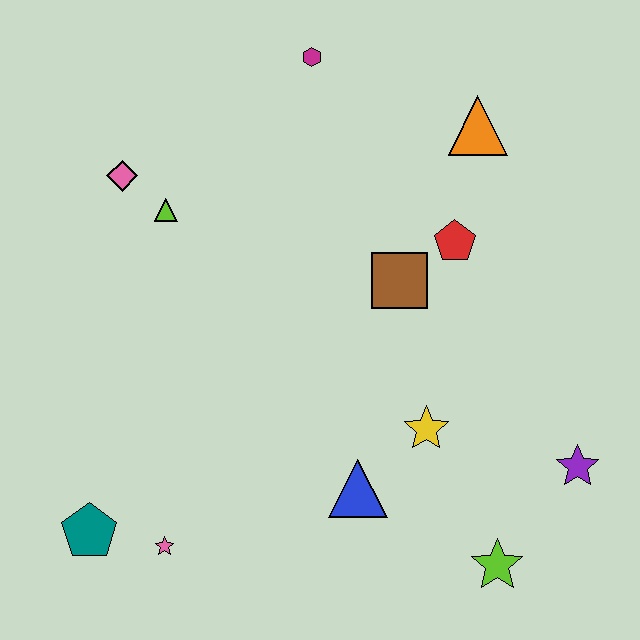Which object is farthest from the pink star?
The orange triangle is farthest from the pink star.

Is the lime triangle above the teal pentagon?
Yes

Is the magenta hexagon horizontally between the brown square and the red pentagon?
No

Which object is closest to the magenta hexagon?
The orange triangle is closest to the magenta hexagon.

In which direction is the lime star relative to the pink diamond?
The lime star is below the pink diamond.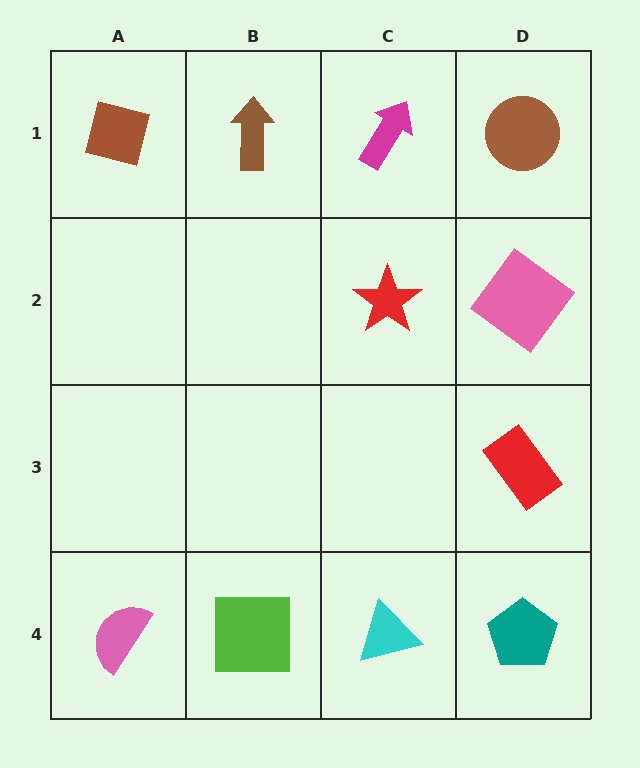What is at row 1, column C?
A magenta arrow.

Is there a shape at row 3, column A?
No, that cell is empty.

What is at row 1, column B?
A brown arrow.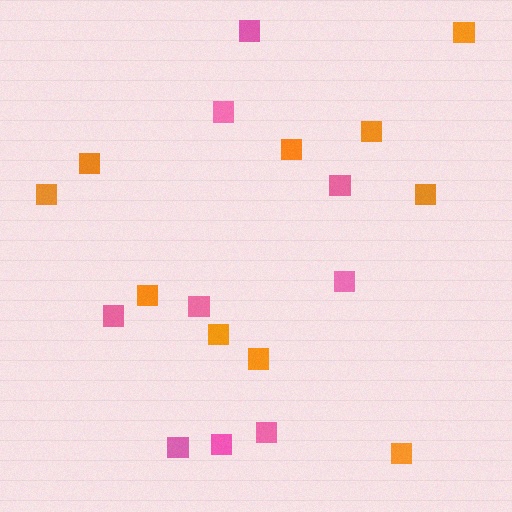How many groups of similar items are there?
There are 2 groups: one group of orange squares (10) and one group of pink squares (9).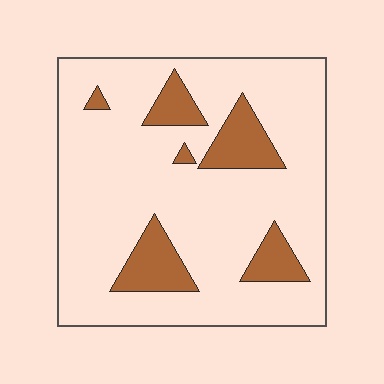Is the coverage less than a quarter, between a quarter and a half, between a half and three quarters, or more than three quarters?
Less than a quarter.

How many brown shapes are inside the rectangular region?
6.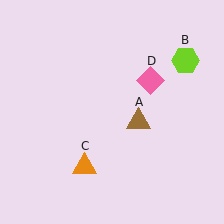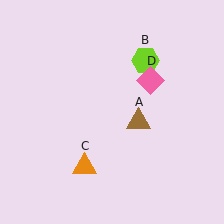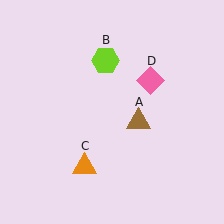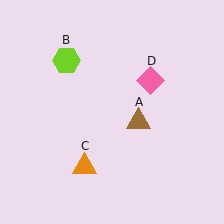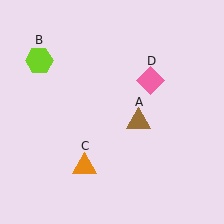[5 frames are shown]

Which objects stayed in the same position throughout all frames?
Brown triangle (object A) and orange triangle (object C) and pink diamond (object D) remained stationary.